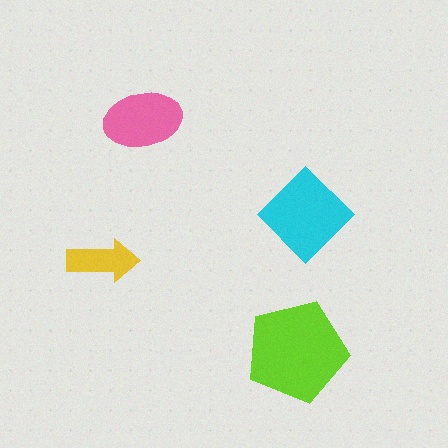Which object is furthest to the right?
The cyan diamond is rightmost.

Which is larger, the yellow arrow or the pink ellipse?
The pink ellipse.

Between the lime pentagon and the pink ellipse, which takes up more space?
The lime pentagon.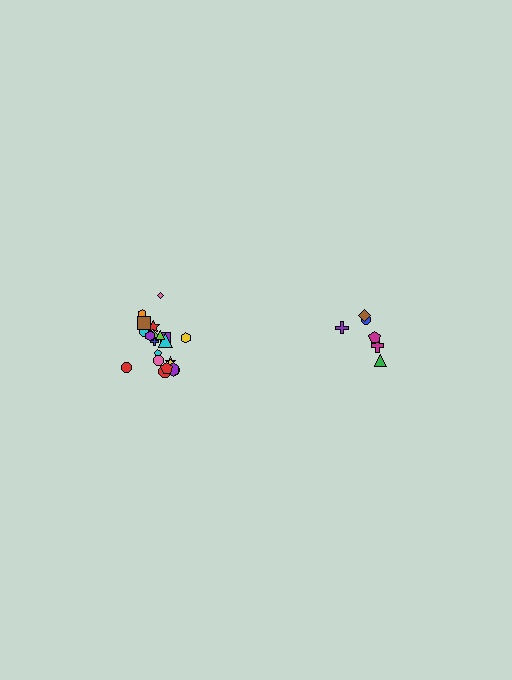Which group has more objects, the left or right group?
The left group.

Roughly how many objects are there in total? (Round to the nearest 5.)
Roughly 30 objects in total.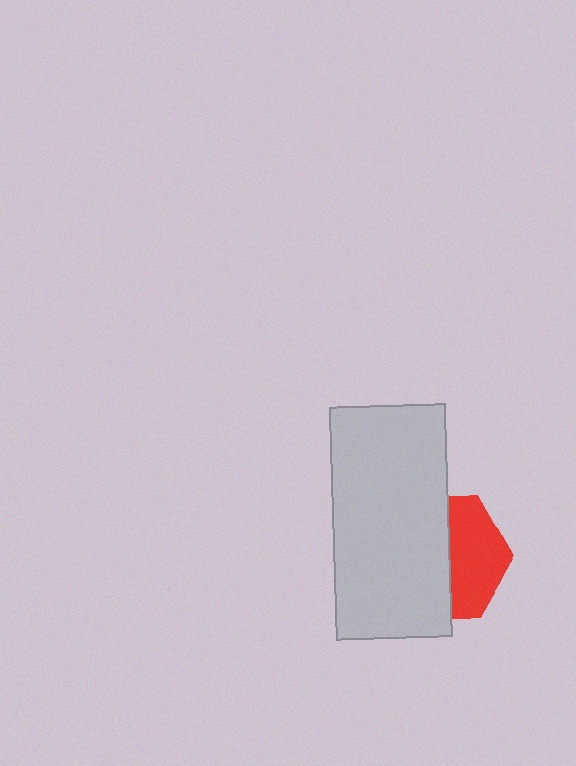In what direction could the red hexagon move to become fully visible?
The red hexagon could move right. That would shift it out from behind the light gray rectangle entirely.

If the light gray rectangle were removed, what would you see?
You would see the complete red hexagon.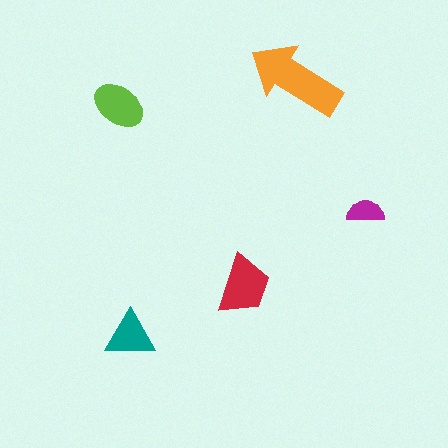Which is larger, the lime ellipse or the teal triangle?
The lime ellipse.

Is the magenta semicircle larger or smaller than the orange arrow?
Smaller.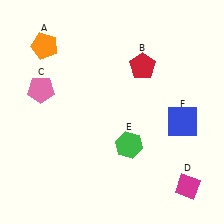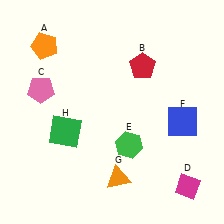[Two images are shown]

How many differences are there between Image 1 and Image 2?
There are 2 differences between the two images.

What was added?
An orange triangle (G), a green square (H) were added in Image 2.